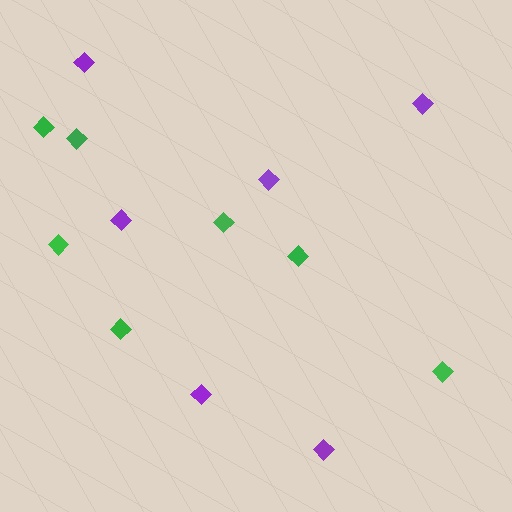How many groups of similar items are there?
There are 2 groups: one group of purple diamonds (6) and one group of green diamonds (7).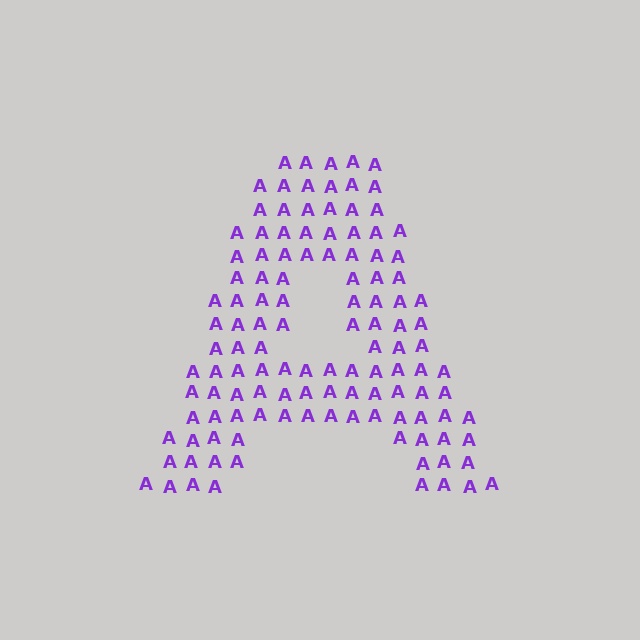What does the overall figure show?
The overall figure shows the letter A.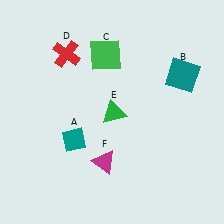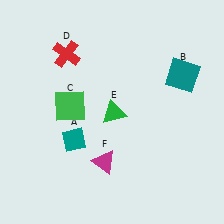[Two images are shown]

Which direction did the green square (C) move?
The green square (C) moved down.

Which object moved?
The green square (C) moved down.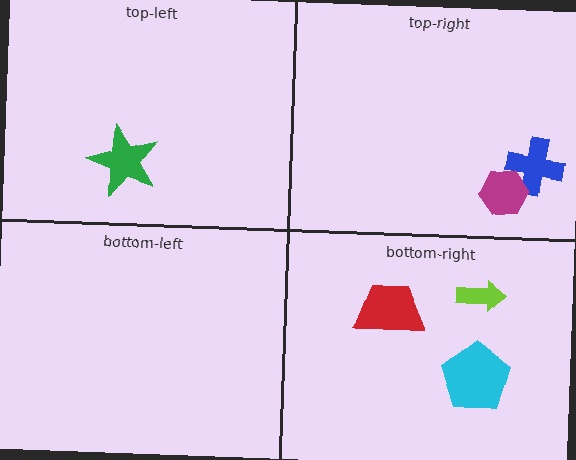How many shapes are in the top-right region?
2.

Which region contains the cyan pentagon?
The bottom-right region.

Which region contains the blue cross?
The top-right region.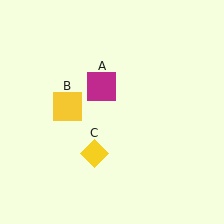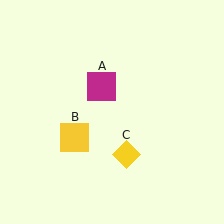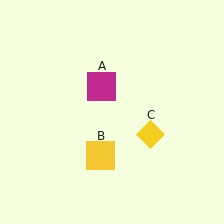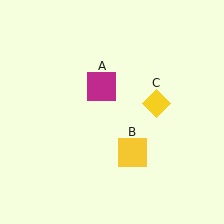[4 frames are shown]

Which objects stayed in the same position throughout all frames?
Magenta square (object A) remained stationary.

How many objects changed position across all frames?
2 objects changed position: yellow square (object B), yellow diamond (object C).